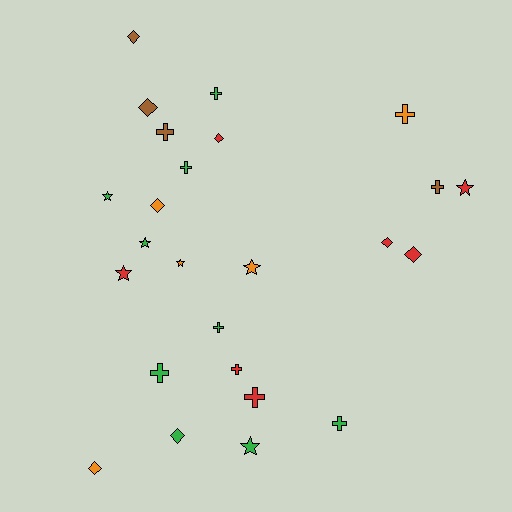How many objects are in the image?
There are 25 objects.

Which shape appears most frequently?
Cross, with 10 objects.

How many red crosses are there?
There are 2 red crosses.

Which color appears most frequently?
Green, with 9 objects.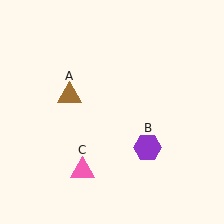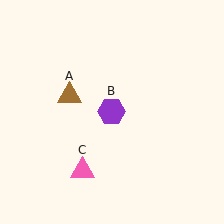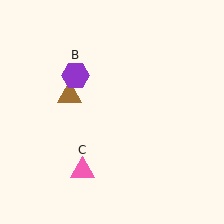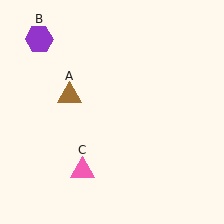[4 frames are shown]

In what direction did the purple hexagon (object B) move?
The purple hexagon (object B) moved up and to the left.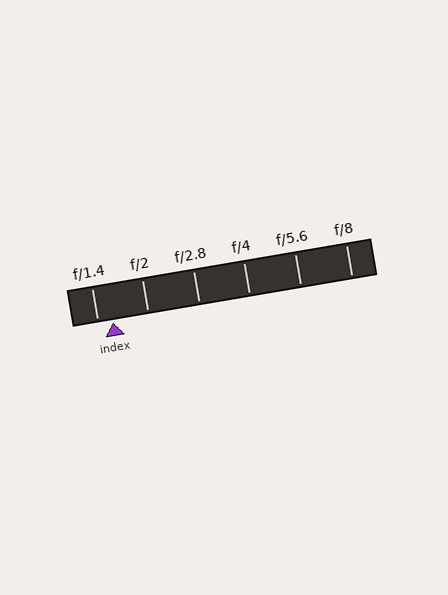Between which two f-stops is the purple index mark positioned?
The index mark is between f/1.4 and f/2.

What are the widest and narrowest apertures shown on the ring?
The widest aperture shown is f/1.4 and the narrowest is f/8.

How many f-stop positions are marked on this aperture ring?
There are 6 f-stop positions marked.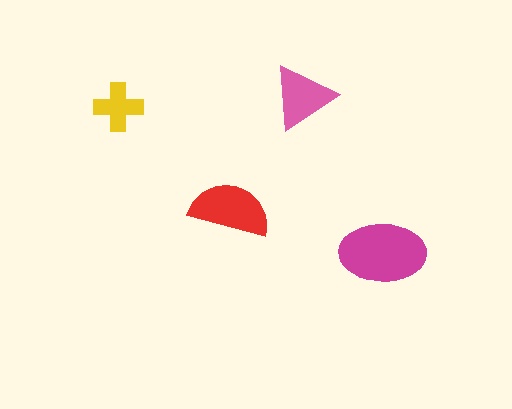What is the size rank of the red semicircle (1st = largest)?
2nd.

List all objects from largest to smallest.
The magenta ellipse, the red semicircle, the pink triangle, the yellow cross.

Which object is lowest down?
The magenta ellipse is bottommost.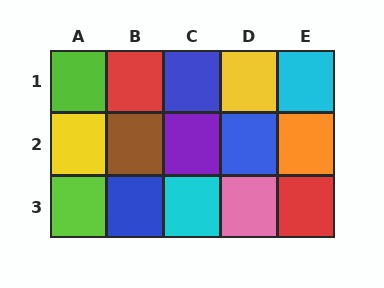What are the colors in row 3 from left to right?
Lime, blue, cyan, pink, red.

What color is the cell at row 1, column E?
Cyan.